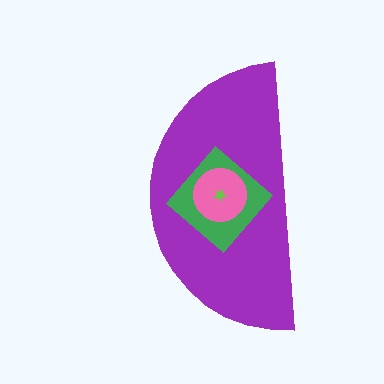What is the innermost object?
The lime star.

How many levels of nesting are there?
4.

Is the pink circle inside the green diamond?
Yes.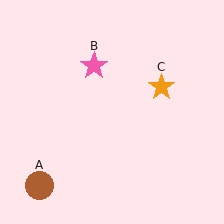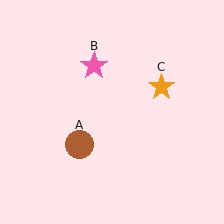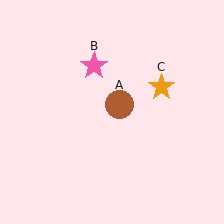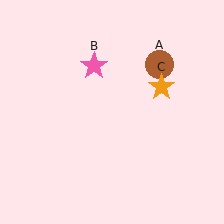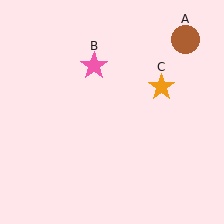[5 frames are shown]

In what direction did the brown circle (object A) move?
The brown circle (object A) moved up and to the right.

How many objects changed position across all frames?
1 object changed position: brown circle (object A).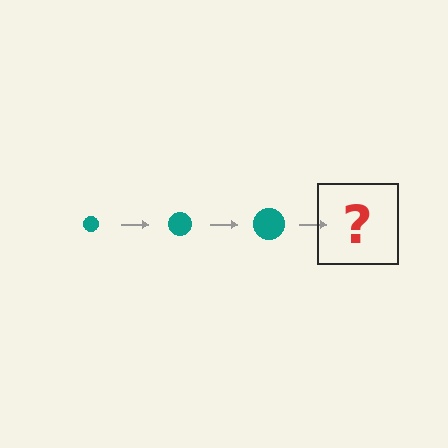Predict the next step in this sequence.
The next step is a teal circle, larger than the previous one.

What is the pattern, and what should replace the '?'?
The pattern is that the circle gets progressively larger each step. The '?' should be a teal circle, larger than the previous one.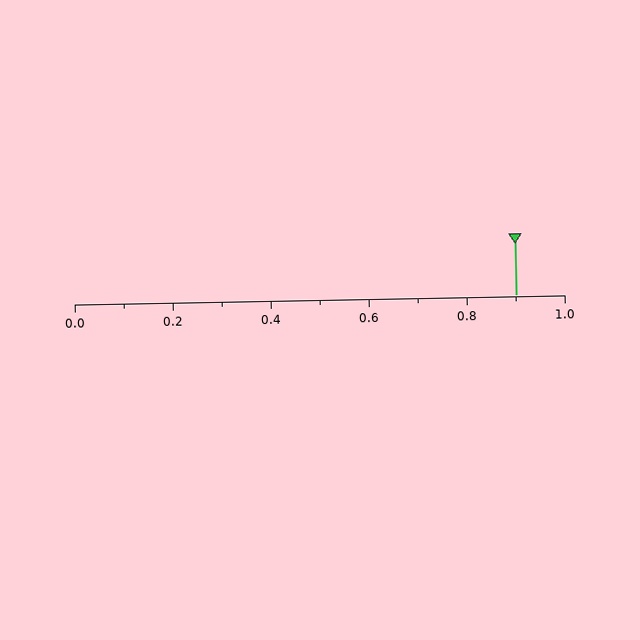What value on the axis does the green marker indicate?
The marker indicates approximately 0.9.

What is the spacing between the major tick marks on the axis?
The major ticks are spaced 0.2 apart.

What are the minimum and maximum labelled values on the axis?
The axis runs from 0.0 to 1.0.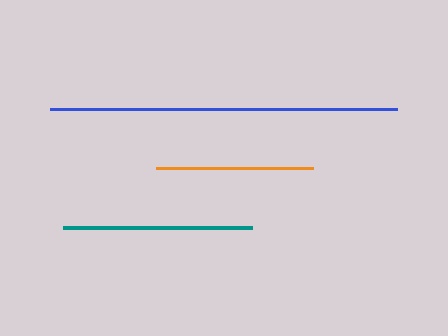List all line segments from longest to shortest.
From longest to shortest: blue, teal, orange.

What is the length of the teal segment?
The teal segment is approximately 189 pixels long.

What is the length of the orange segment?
The orange segment is approximately 158 pixels long.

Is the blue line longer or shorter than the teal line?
The blue line is longer than the teal line.